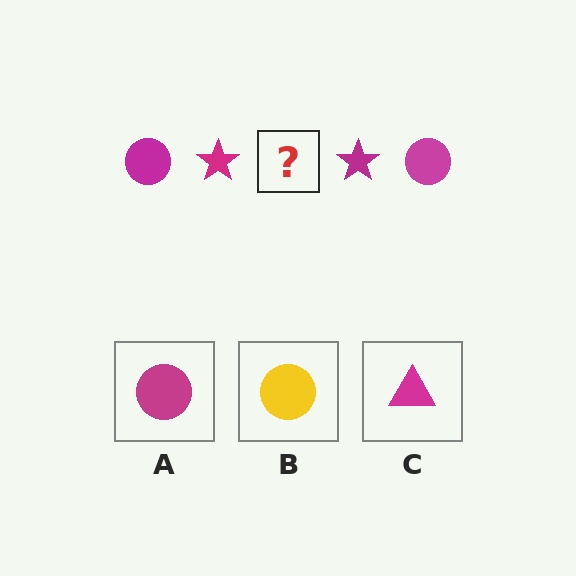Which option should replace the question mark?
Option A.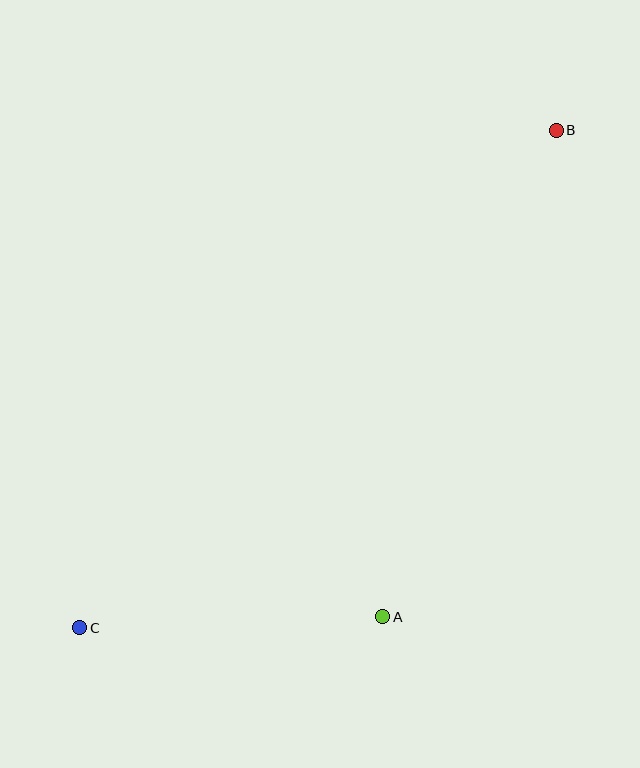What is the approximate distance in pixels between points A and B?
The distance between A and B is approximately 516 pixels.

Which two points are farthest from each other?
Points B and C are farthest from each other.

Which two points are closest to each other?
Points A and C are closest to each other.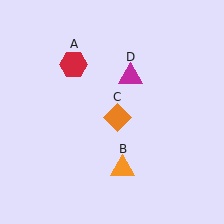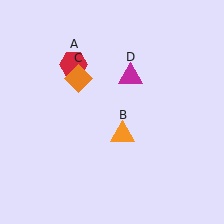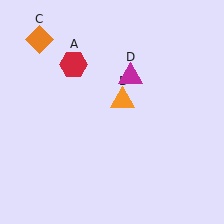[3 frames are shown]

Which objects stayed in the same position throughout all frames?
Red hexagon (object A) and magenta triangle (object D) remained stationary.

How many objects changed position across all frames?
2 objects changed position: orange triangle (object B), orange diamond (object C).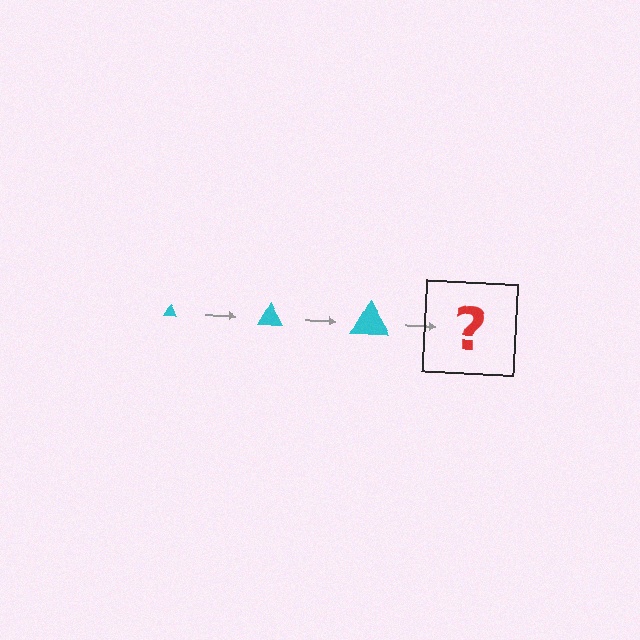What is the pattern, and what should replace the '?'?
The pattern is that the triangle gets progressively larger each step. The '?' should be a cyan triangle, larger than the previous one.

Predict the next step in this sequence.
The next step is a cyan triangle, larger than the previous one.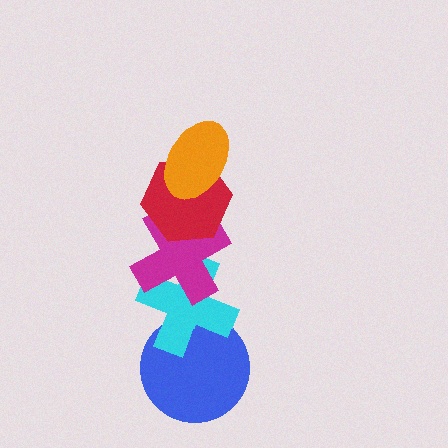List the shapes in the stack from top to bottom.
From top to bottom: the orange ellipse, the red hexagon, the magenta cross, the cyan cross, the blue circle.